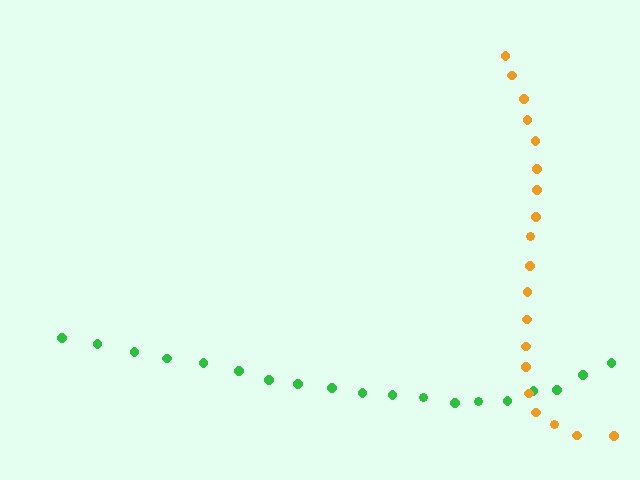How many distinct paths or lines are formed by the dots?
There are 2 distinct paths.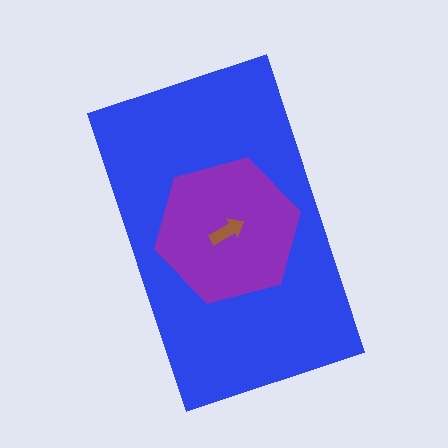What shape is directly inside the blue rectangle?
The purple hexagon.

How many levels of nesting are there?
3.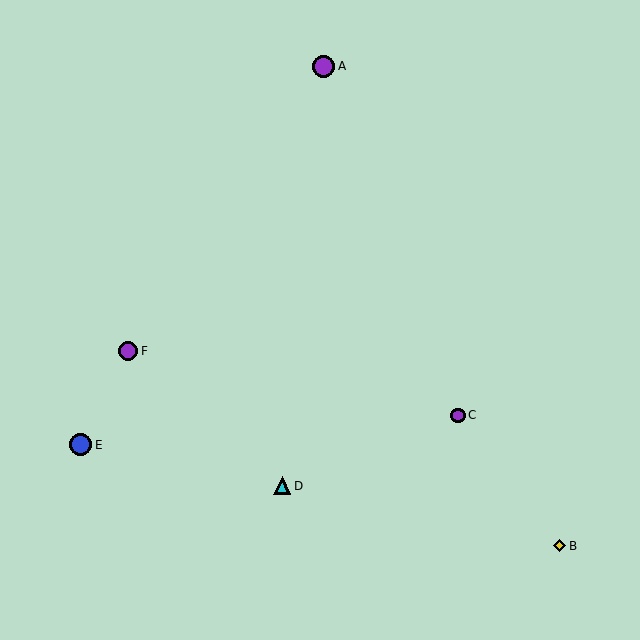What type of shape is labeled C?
Shape C is a purple circle.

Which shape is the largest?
The blue circle (labeled E) is the largest.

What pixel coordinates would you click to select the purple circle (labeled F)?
Click at (128, 351) to select the purple circle F.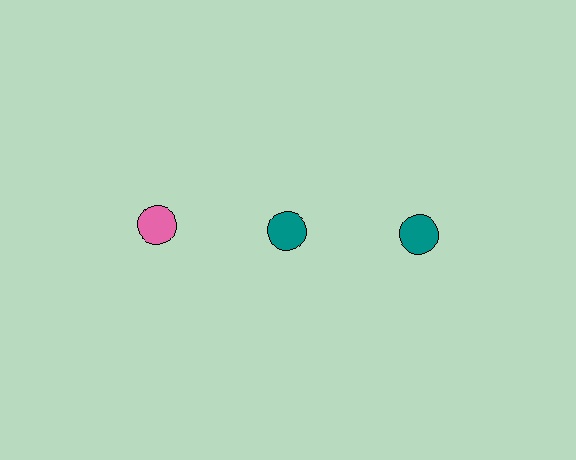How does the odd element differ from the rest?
It has a different color: pink instead of teal.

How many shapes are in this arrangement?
There are 3 shapes arranged in a grid pattern.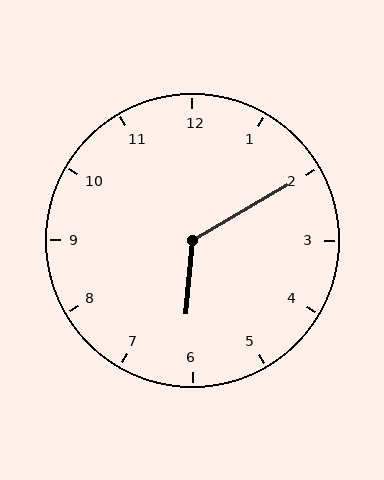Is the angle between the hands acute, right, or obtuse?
It is obtuse.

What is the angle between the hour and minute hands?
Approximately 125 degrees.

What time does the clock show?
6:10.